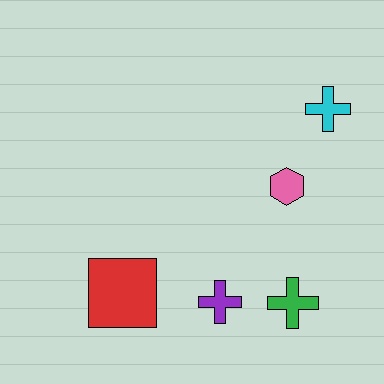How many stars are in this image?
There are no stars.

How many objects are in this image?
There are 5 objects.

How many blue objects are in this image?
There are no blue objects.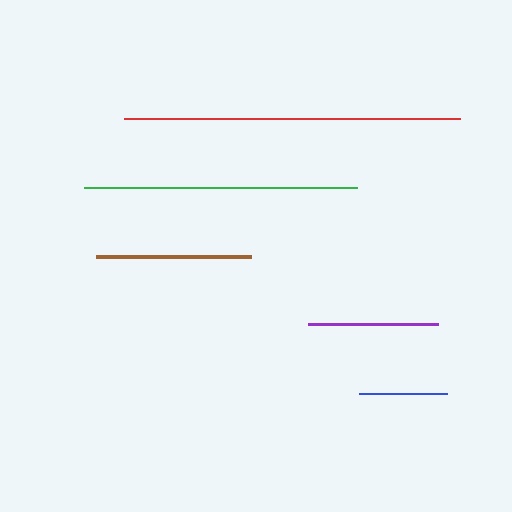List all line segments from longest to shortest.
From longest to shortest: red, green, brown, purple, blue.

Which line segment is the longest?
The red line is the longest at approximately 335 pixels.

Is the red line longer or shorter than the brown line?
The red line is longer than the brown line.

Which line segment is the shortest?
The blue line is the shortest at approximately 88 pixels.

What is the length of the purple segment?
The purple segment is approximately 130 pixels long.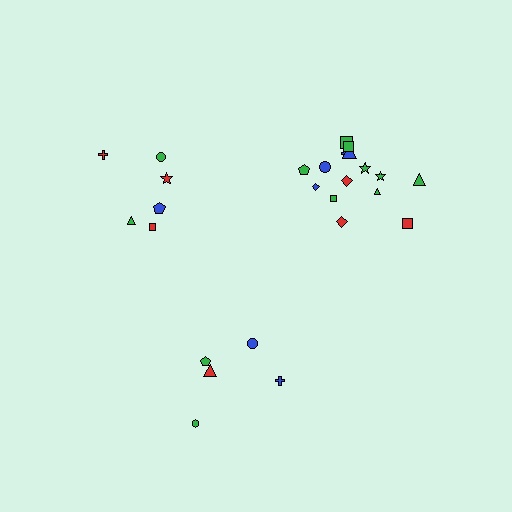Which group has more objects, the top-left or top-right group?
The top-right group.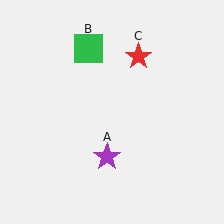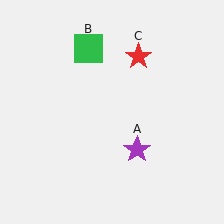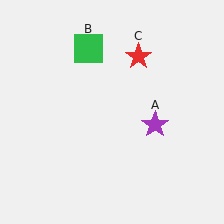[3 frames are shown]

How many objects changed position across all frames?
1 object changed position: purple star (object A).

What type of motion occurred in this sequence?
The purple star (object A) rotated counterclockwise around the center of the scene.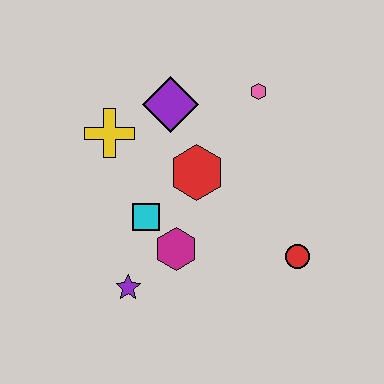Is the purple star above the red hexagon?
No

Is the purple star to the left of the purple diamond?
Yes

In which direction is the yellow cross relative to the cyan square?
The yellow cross is above the cyan square.